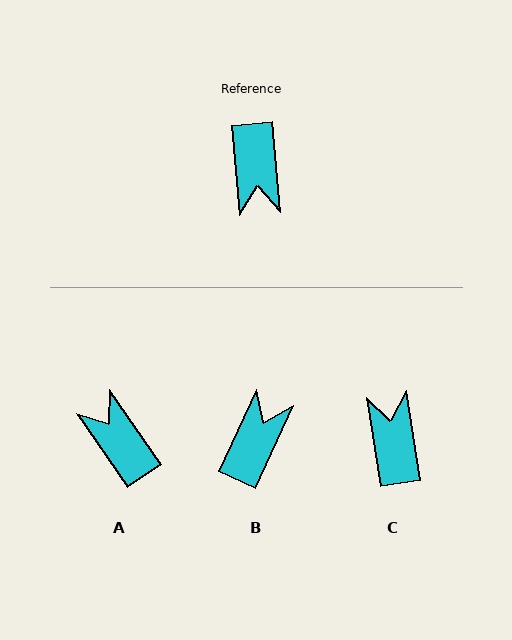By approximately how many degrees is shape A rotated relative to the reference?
Approximately 150 degrees clockwise.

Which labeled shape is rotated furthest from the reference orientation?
C, about 176 degrees away.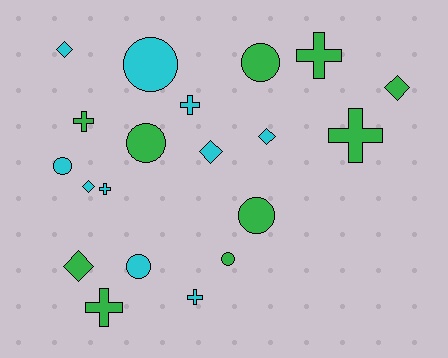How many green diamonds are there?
There are 2 green diamonds.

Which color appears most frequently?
Green, with 10 objects.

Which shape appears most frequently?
Circle, with 7 objects.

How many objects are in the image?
There are 20 objects.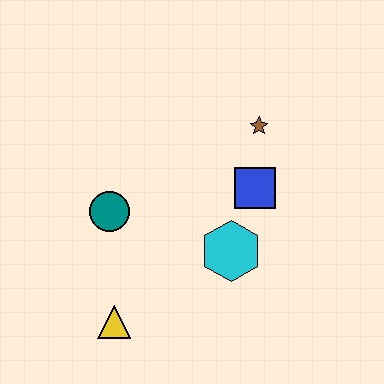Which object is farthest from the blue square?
The yellow triangle is farthest from the blue square.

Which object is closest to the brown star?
The blue square is closest to the brown star.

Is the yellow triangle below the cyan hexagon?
Yes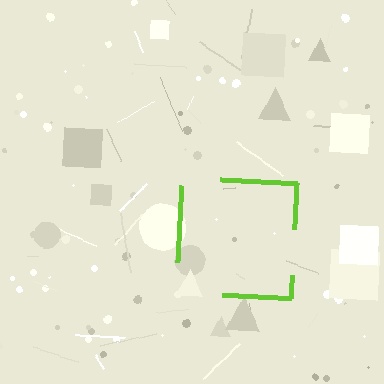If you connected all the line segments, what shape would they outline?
They would outline a square.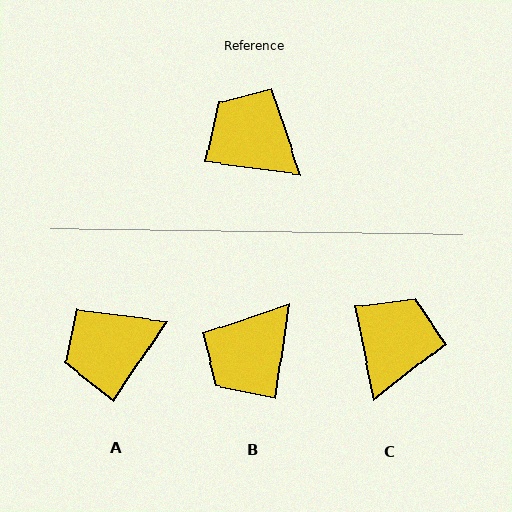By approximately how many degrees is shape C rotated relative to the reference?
Approximately 71 degrees clockwise.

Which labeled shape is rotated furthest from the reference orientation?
B, about 90 degrees away.